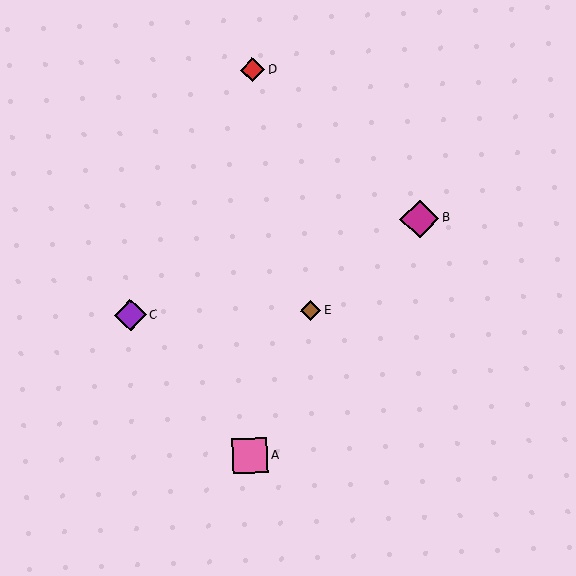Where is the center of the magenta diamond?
The center of the magenta diamond is at (419, 219).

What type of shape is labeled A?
Shape A is a pink square.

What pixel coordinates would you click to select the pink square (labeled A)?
Click at (250, 455) to select the pink square A.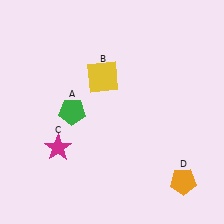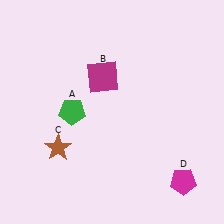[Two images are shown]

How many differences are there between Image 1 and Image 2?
There are 3 differences between the two images.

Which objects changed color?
B changed from yellow to magenta. C changed from magenta to brown. D changed from orange to magenta.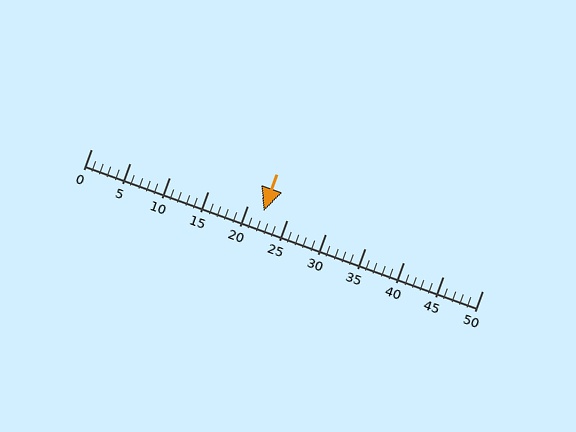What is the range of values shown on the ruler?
The ruler shows values from 0 to 50.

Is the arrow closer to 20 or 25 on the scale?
The arrow is closer to 20.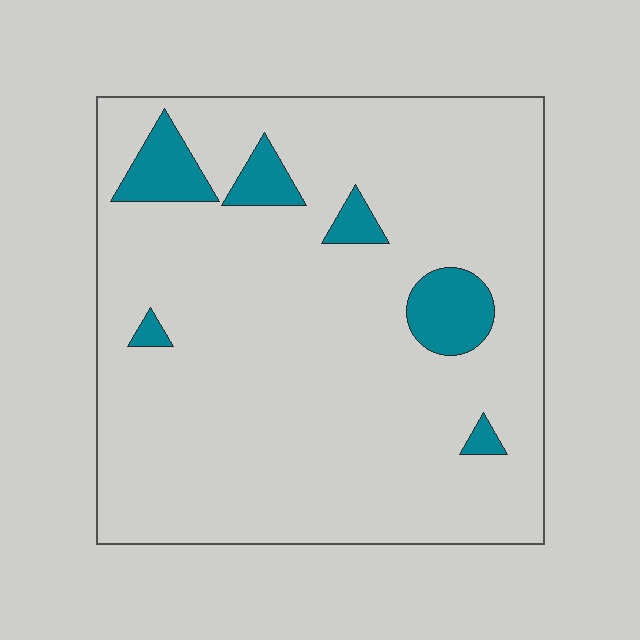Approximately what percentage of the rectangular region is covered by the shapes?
Approximately 10%.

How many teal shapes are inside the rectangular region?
6.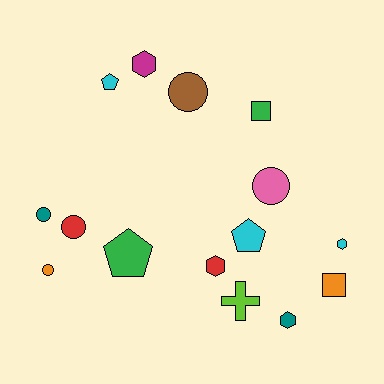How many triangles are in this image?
There are no triangles.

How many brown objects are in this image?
There is 1 brown object.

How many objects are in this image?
There are 15 objects.